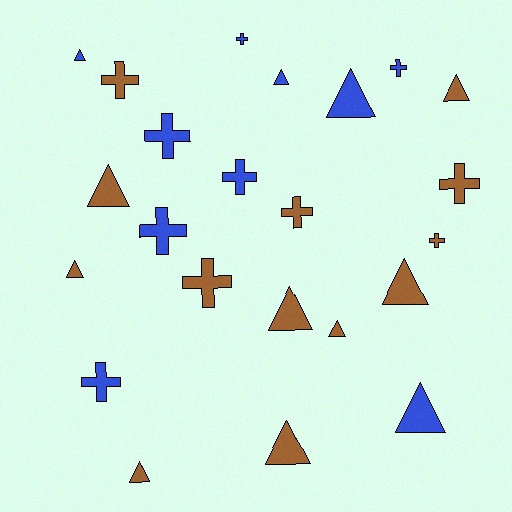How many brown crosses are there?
There are 5 brown crosses.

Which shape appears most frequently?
Triangle, with 12 objects.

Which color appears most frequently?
Brown, with 13 objects.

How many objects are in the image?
There are 23 objects.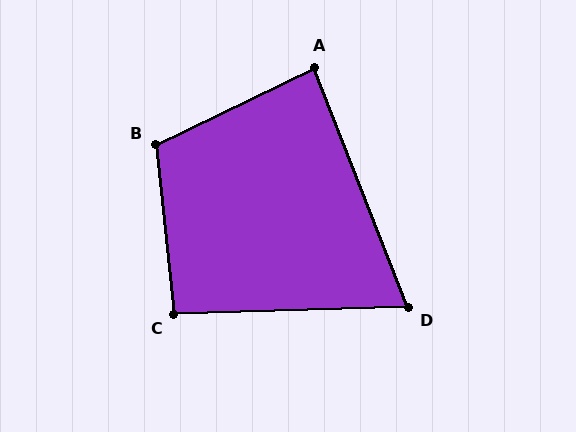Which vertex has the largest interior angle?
B, at approximately 109 degrees.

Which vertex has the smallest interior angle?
D, at approximately 71 degrees.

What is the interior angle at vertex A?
Approximately 86 degrees (approximately right).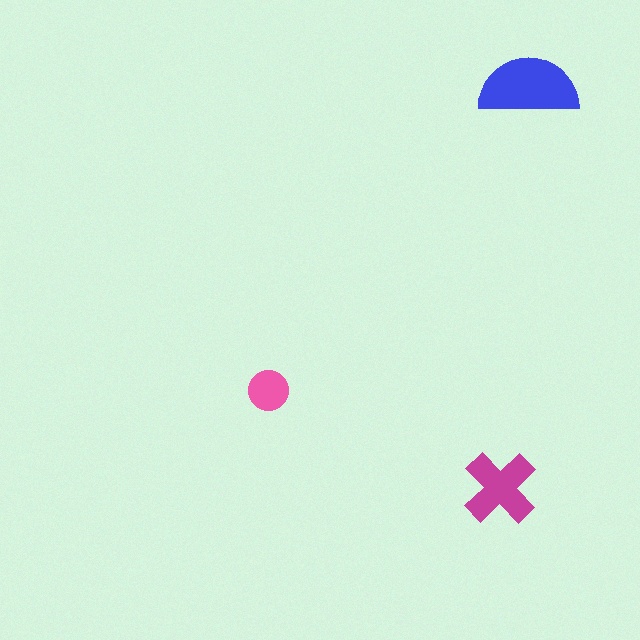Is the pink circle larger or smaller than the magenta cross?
Smaller.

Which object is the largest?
The blue semicircle.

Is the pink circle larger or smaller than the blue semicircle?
Smaller.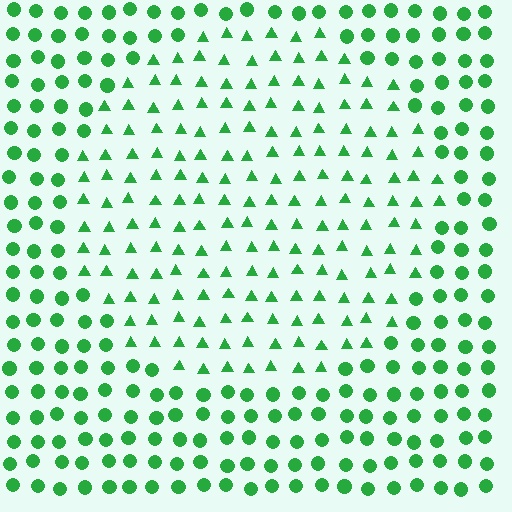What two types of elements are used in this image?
The image uses triangles inside the circle region and circles outside it.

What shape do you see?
I see a circle.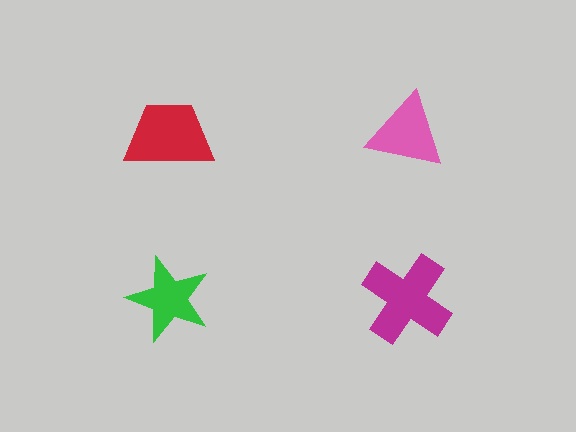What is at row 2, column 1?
A green star.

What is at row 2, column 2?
A magenta cross.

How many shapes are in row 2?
2 shapes.